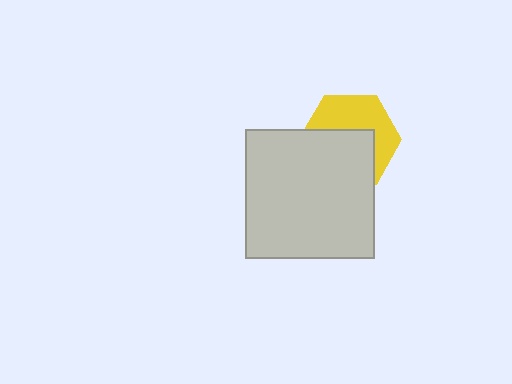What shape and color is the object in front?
The object in front is a light gray square.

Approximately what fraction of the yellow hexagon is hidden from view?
Roughly 53% of the yellow hexagon is hidden behind the light gray square.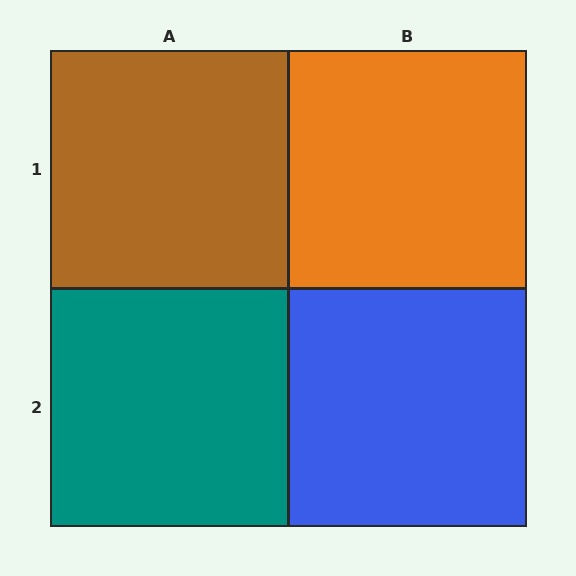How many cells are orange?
1 cell is orange.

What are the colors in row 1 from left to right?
Brown, orange.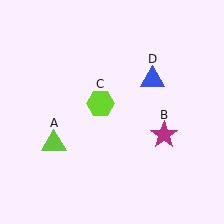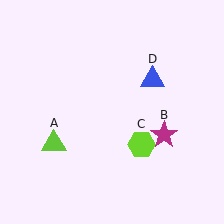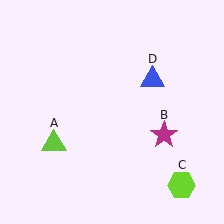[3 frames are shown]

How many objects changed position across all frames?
1 object changed position: lime hexagon (object C).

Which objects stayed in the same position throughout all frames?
Lime triangle (object A) and magenta star (object B) and blue triangle (object D) remained stationary.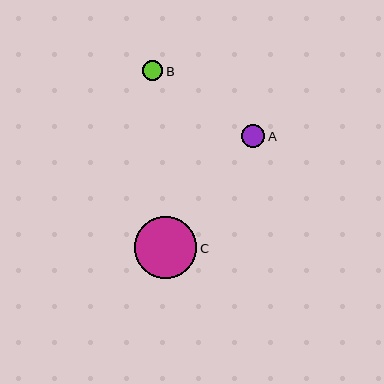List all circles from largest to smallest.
From largest to smallest: C, A, B.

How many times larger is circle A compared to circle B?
Circle A is approximately 1.1 times the size of circle B.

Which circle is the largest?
Circle C is the largest with a size of approximately 62 pixels.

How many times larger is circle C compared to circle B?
Circle C is approximately 3.1 times the size of circle B.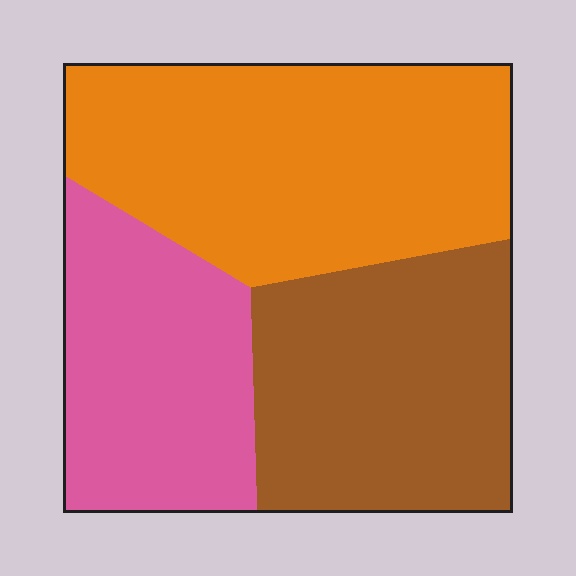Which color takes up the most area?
Orange, at roughly 40%.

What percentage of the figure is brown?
Brown takes up between a sixth and a third of the figure.